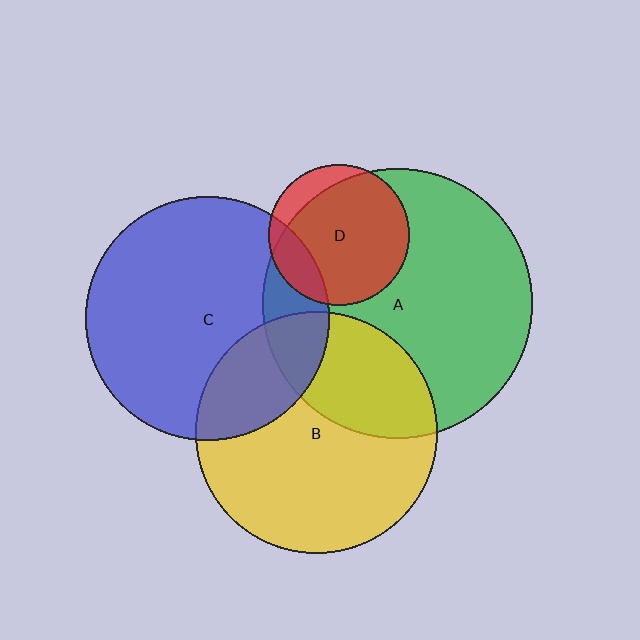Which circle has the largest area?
Circle A (green).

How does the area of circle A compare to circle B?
Approximately 1.2 times.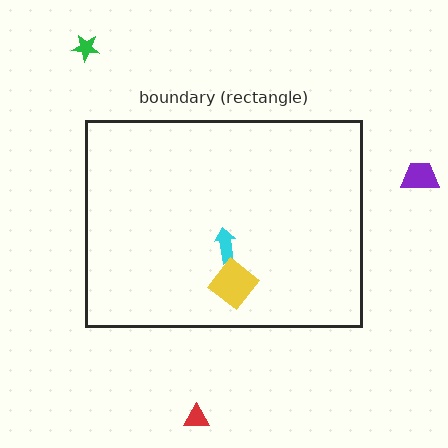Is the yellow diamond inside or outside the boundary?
Inside.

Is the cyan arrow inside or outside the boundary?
Inside.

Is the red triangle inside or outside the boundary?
Outside.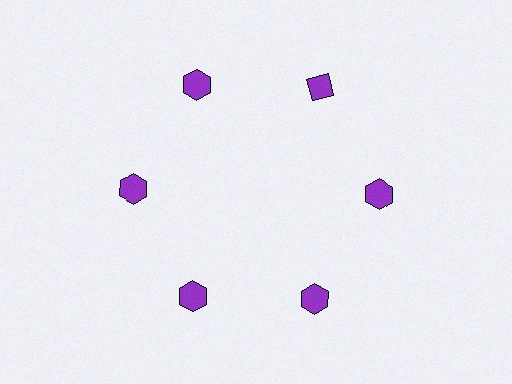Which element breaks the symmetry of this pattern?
The purple diamond at roughly the 1 o'clock position breaks the symmetry. All other shapes are purple hexagons.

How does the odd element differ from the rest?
It has a different shape: diamond instead of hexagon.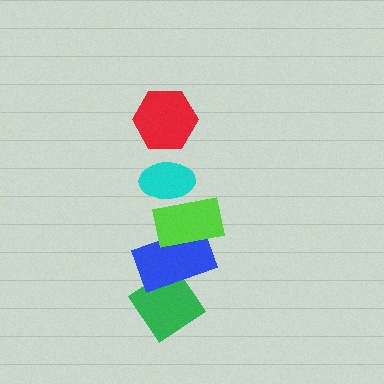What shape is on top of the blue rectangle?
The lime rectangle is on top of the blue rectangle.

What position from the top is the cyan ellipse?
The cyan ellipse is 2nd from the top.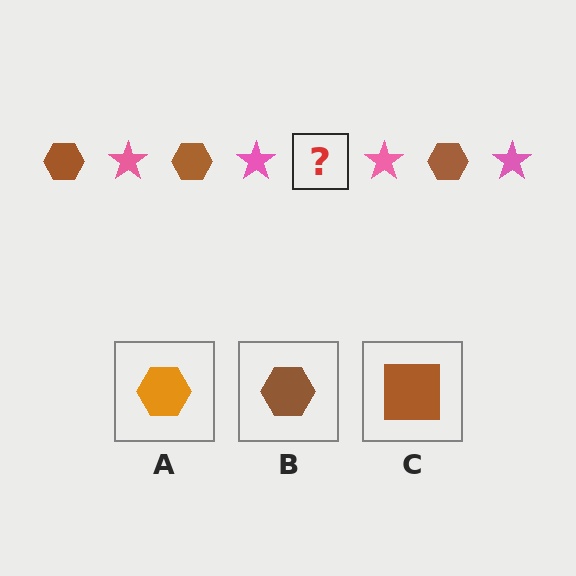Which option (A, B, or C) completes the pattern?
B.